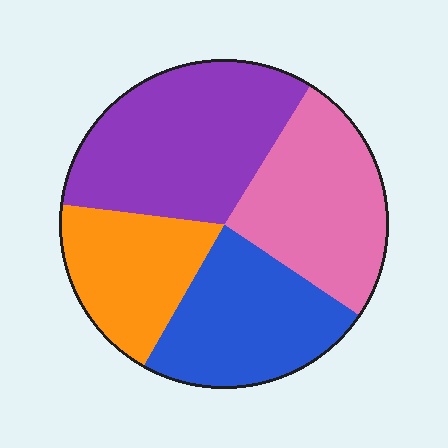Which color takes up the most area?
Purple, at roughly 30%.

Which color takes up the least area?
Orange, at roughly 20%.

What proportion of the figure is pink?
Pink takes up about one quarter (1/4) of the figure.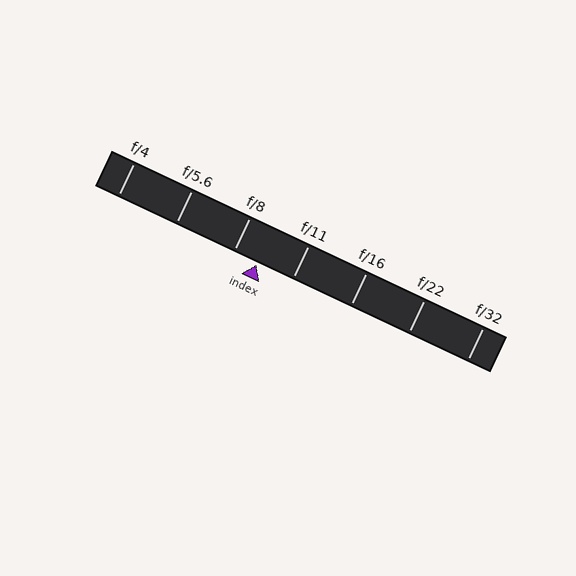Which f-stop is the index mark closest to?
The index mark is closest to f/8.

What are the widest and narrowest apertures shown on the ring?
The widest aperture shown is f/4 and the narrowest is f/32.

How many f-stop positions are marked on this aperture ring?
There are 7 f-stop positions marked.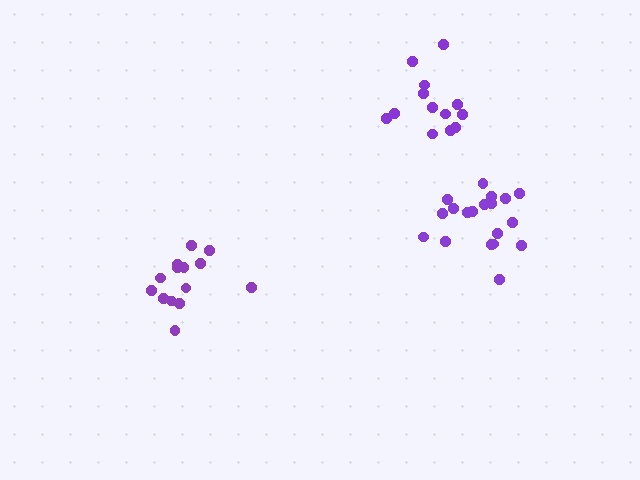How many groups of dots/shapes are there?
There are 3 groups.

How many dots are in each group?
Group 1: 13 dots, Group 2: 14 dots, Group 3: 19 dots (46 total).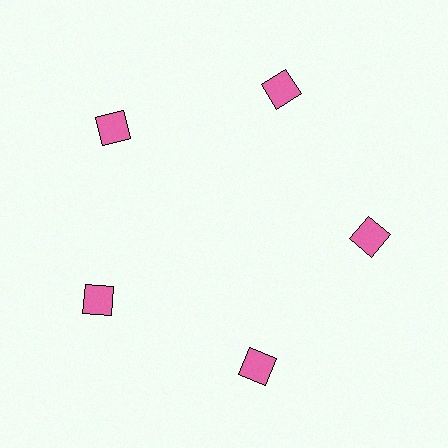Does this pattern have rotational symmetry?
Yes, this pattern has 5-fold rotational symmetry. It looks the same after rotating 72 degrees around the center.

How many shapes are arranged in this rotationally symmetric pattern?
There are 5 shapes, arranged in 5 groups of 1.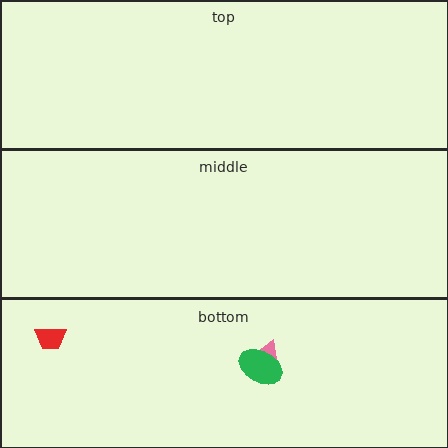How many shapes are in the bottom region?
3.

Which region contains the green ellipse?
The bottom region.